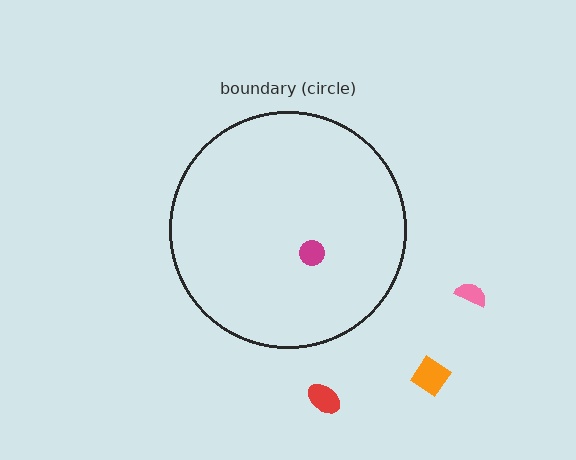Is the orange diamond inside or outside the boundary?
Outside.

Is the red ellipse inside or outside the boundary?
Outside.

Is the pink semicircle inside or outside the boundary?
Outside.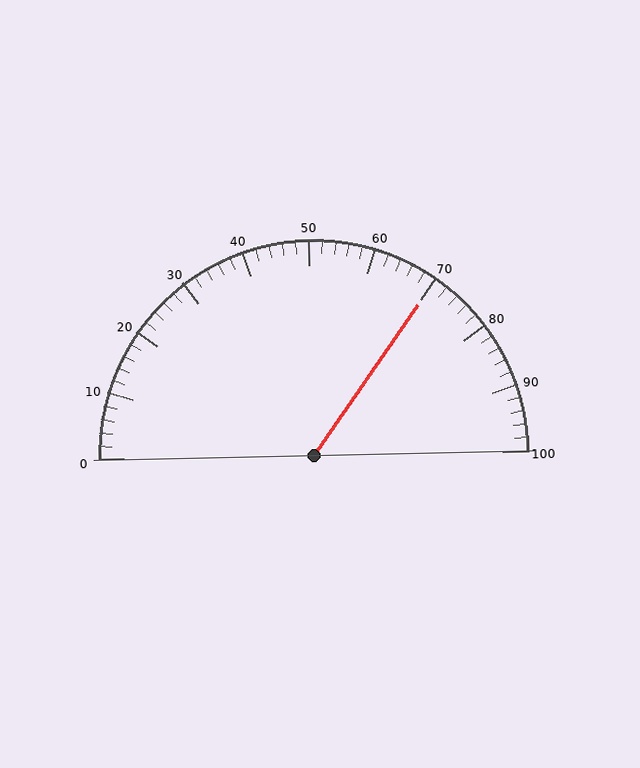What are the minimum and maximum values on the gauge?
The gauge ranges from 0 to 100.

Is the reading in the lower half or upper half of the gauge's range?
The reading is in the upper half of the range (0 to 100).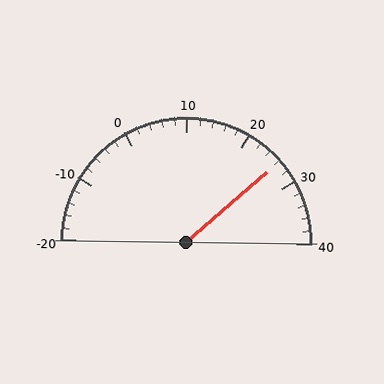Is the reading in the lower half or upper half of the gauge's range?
The reading is in the upper half of the range (-20 to 40).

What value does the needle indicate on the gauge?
The needle indicates approximately 26.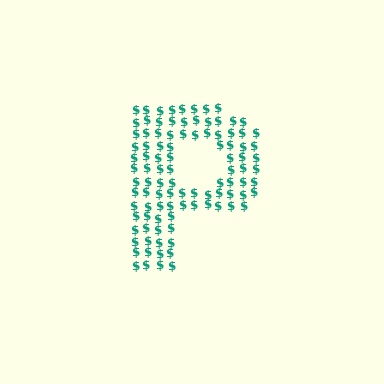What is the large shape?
The large shape is the letter P.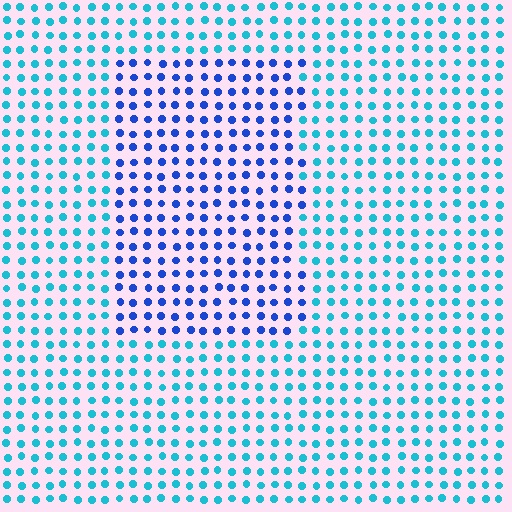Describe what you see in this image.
The image is filled with small cyan elements in a uniform arrangement. A rectangle-shaped region is visible where the elements are tinted to a slightly different hue, forming a subtle color boundary.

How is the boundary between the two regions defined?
The boundary is defined purely by a slight shift in hue (about 39 degrees). Spacing, size, and orientation are identical on both sides.